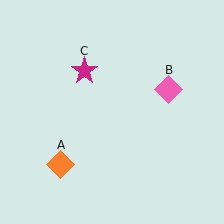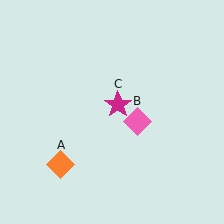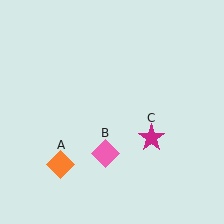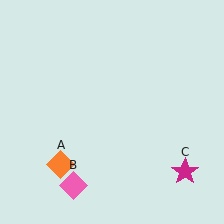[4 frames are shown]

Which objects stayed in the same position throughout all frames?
Orange diamond (object A) remained stationary.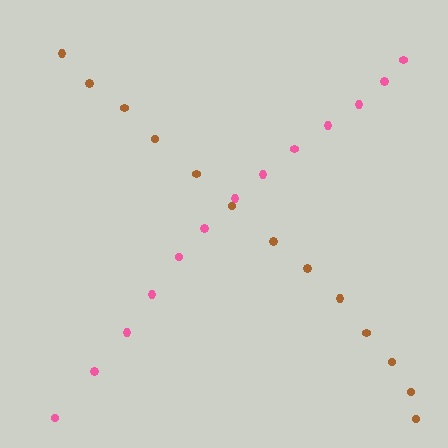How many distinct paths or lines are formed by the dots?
There are 2 distinct paths.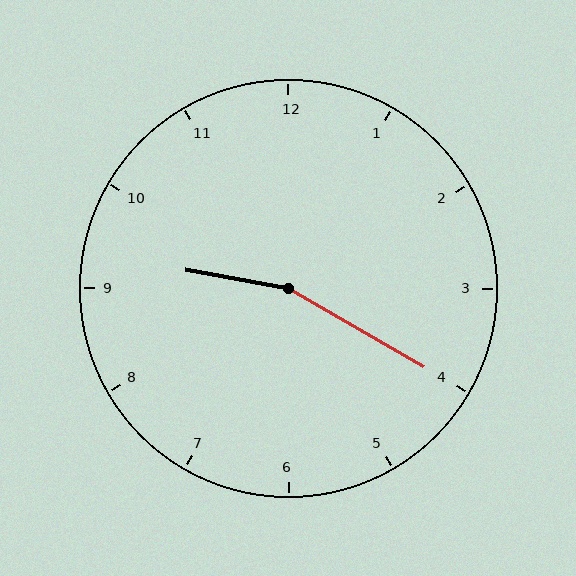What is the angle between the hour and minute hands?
Approximately 160 degrees.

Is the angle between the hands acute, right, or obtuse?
It is obtuse.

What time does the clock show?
9:20.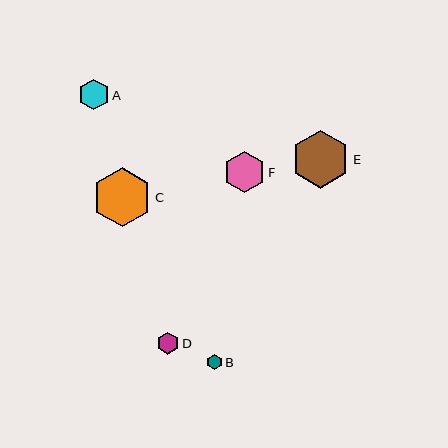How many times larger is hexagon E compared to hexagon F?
Hexagon E is approximately 1.4 times the size of hexagon F.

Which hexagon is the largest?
Hexagon C is the largest with a size of approximately 59 pixels.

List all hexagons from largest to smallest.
From largest to smallest: C, E, F, A, D, B.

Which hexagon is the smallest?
Hexagon B is the smallest with a size of approximately 15 pixels.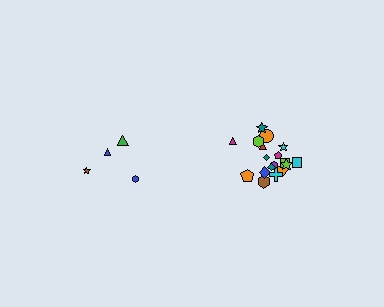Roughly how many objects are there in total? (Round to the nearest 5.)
Roughly 20 objects in total.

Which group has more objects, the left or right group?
The right group.